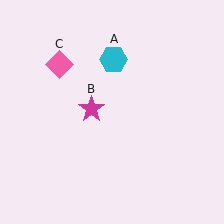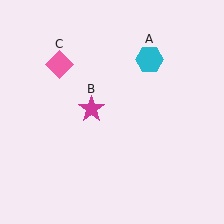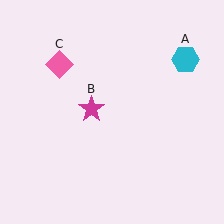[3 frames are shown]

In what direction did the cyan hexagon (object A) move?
The cyan hexagon (object A) moved right.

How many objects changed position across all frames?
1 object changed position: cyan hexagon (object A).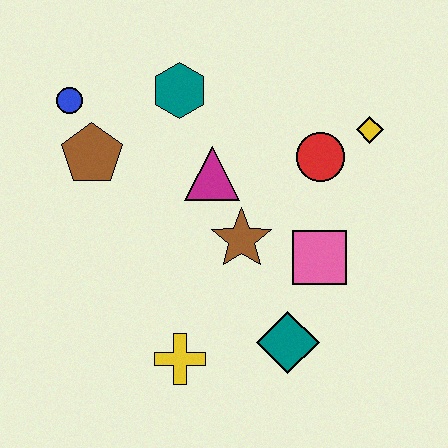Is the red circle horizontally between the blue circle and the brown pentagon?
No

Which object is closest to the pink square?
The brown star is closest to the pink square.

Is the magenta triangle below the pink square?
No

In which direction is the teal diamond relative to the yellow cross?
The teal diamond is to the right of the yellow cross.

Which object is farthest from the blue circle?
The teal diamond is farthest from the blue circle.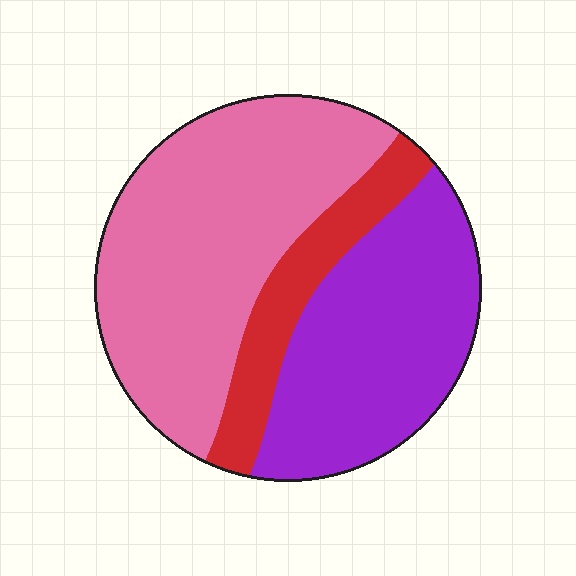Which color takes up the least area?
Red, at roughly 15%.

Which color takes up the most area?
Pink, at roughly 50%.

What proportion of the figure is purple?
Purple takes up about three eighths (3/8) of the figure.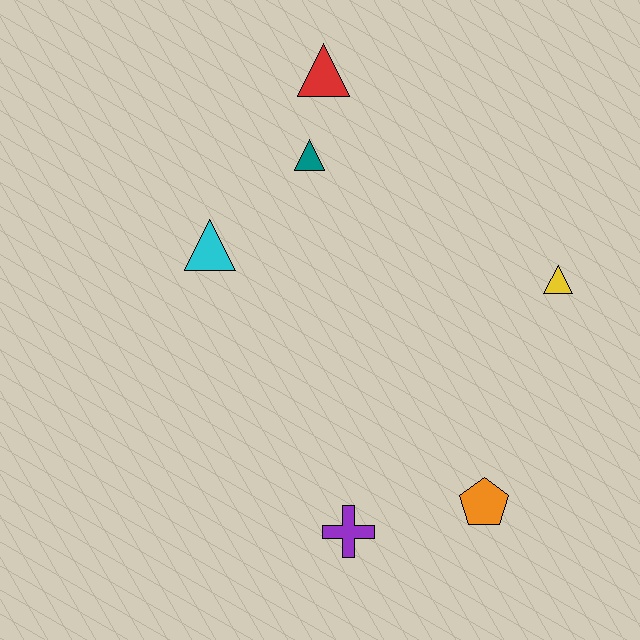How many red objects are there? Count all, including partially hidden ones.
There is 1 red object.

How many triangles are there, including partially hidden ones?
There are 4 triangles.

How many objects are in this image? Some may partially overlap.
There are 6 objects.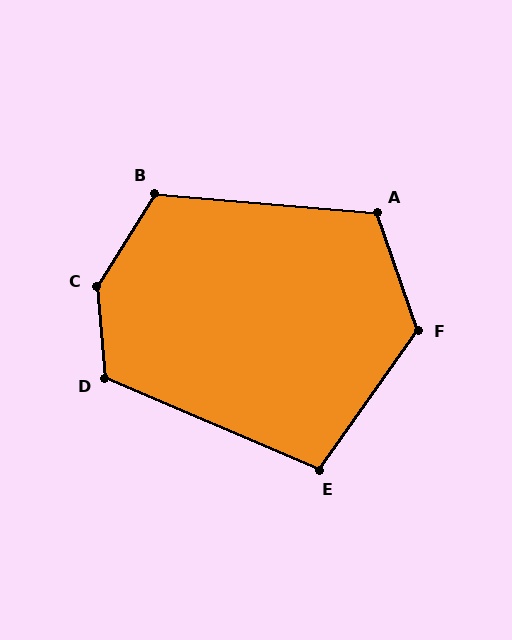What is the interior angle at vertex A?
Approximately 114 degrees (obtuse).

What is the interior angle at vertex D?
Approximately 118 degrees (obtuse).